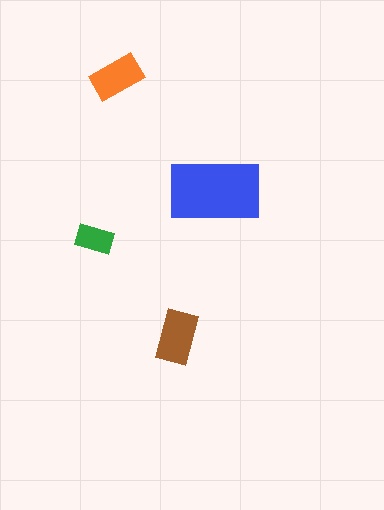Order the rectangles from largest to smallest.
the blue one, the brown one, the orange one, the green one.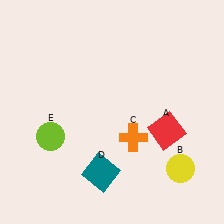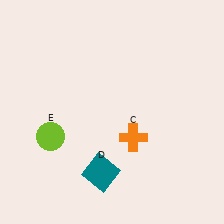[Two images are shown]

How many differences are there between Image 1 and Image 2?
There are 2 differences between the two images.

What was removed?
The red square (A), the yellow circle (B) were removed in Image 2.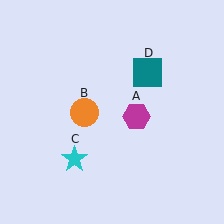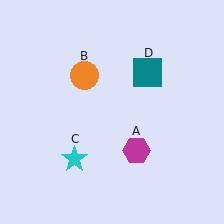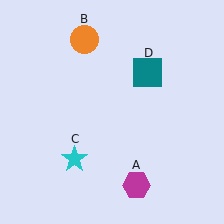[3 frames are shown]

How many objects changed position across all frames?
2 objects changed position: magenta hexagon (object A), orange circle (object B).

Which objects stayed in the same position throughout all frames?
Cyan star (object C) and teal square (object D) remained stationary.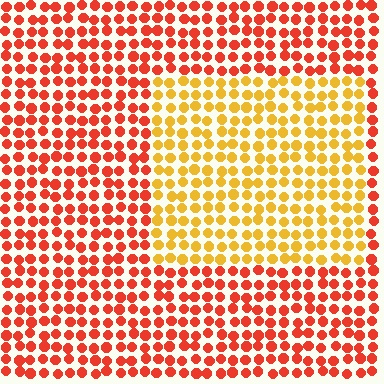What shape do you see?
I see a rectangle.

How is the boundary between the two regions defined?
The boundary is defined purely by a slight shift in hue (about 40 degrees). Spacing, size, and orientation are identical on both sides.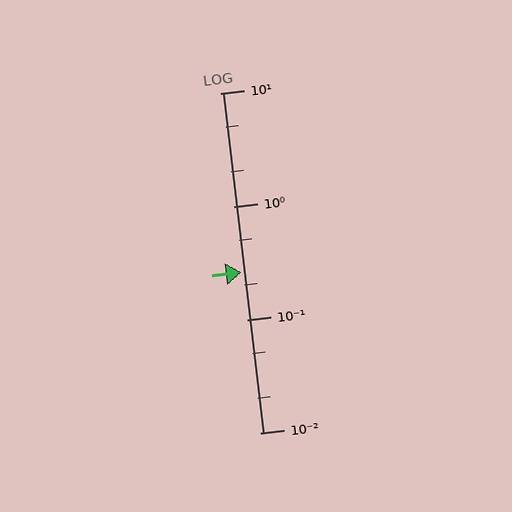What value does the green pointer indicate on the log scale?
The pointer indicates approximately 0.26.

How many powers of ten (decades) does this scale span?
The scale spans 3 decades, from 0.01 to 10.